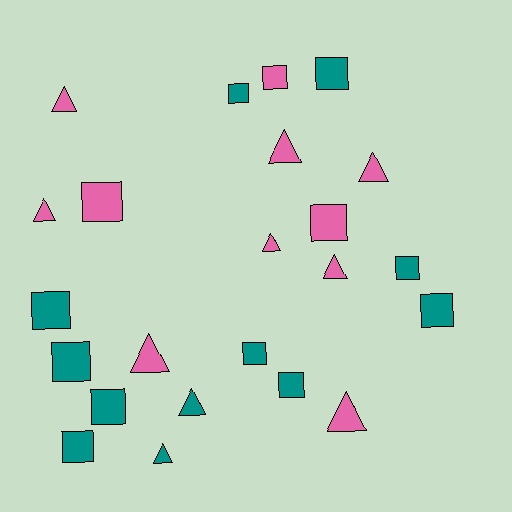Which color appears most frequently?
Teal, with 12 objects.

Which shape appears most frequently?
Square, with 13 objects.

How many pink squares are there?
There are 3 pink squares.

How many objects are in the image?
There are 23 objects.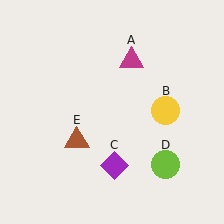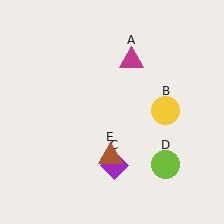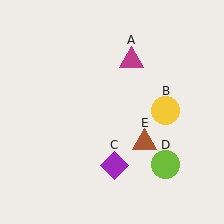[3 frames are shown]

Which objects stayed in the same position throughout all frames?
Magenta triangle (object A) and yellow circle (object B) and purple diamond (object C) and lime circle (object D) remained stationary.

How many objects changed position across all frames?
1 object changed position: brown triangle (object E).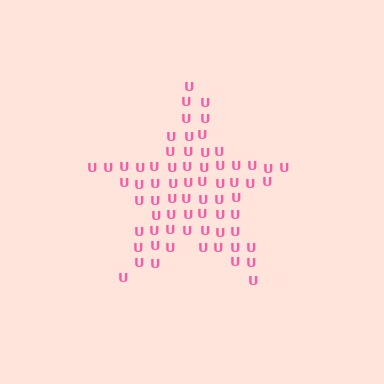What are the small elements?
The small elements are letter U's.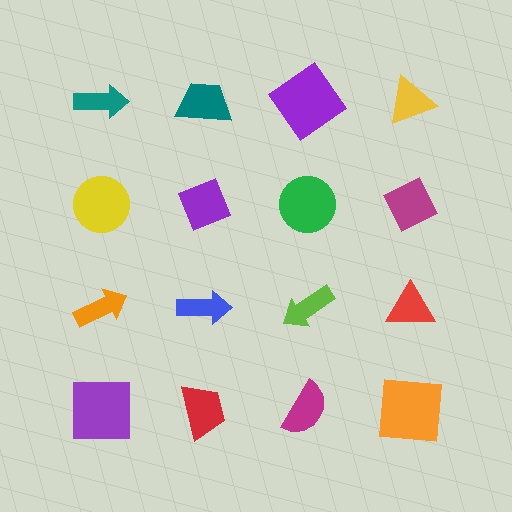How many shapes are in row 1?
4 shapes.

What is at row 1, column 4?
A yellow triangle.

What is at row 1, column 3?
A purple diamond.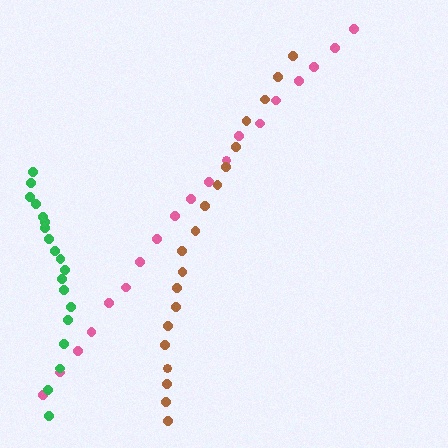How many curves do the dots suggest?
There are 3 distinct paths.